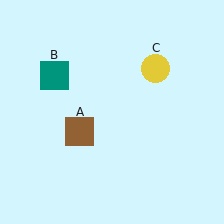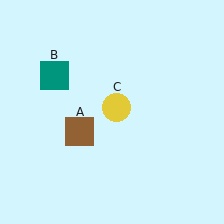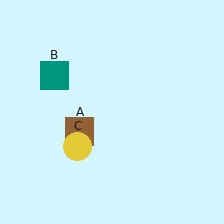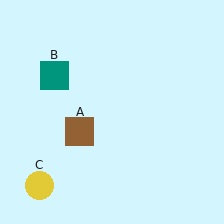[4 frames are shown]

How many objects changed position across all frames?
1 object changed position: yellow circle (object C).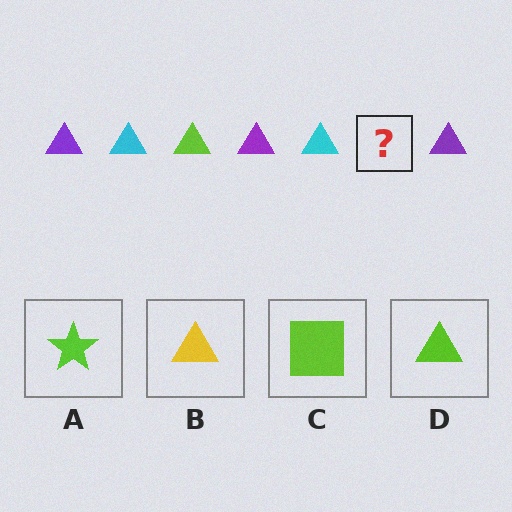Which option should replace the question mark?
Option D.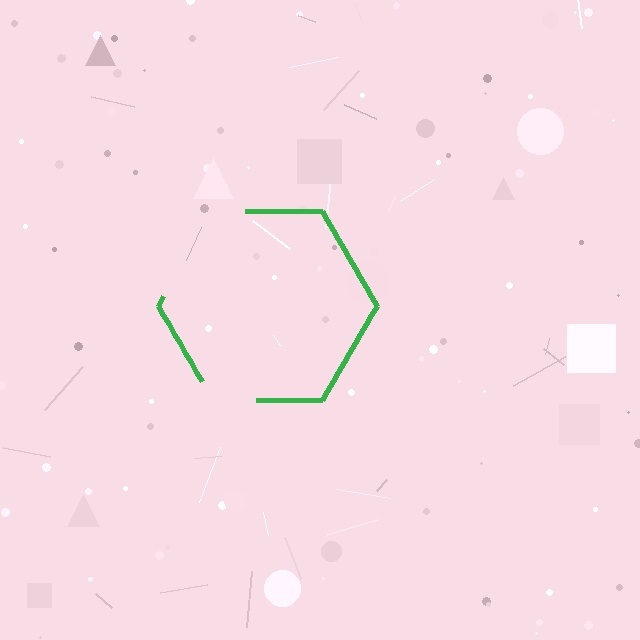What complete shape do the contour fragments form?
The contour fragments form a hexagon.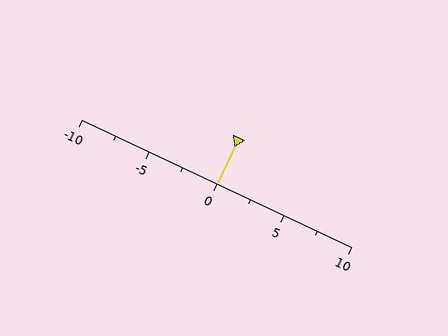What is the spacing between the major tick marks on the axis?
The major ticks are spaced 5 apart.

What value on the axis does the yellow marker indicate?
The marker indicates approximately 0.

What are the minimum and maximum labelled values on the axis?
The axis runs from -10 to 10.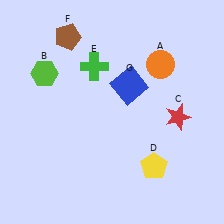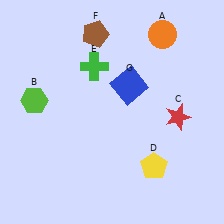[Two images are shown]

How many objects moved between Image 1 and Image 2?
3 objects moved between the two images.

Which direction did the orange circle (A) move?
The orange circle (A) moved up.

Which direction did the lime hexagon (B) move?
The lime hexagon (B) moved down.